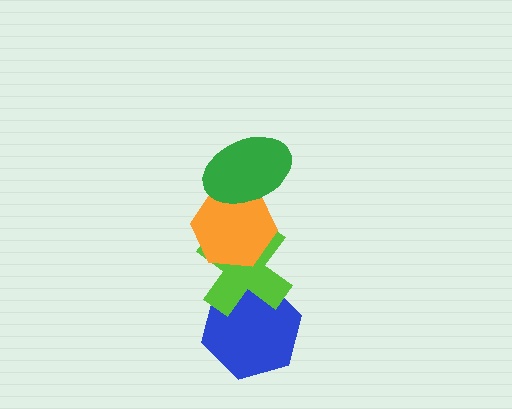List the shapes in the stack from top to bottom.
From top to bottom: the green ellipse, the orange hexagon, the lime cross, the blue hexagon.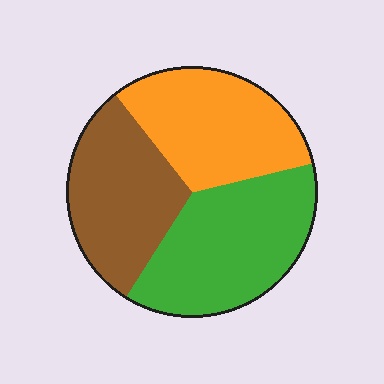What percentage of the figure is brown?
Brown covers roughly 30% of the figure.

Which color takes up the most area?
Green, at roughly 35%.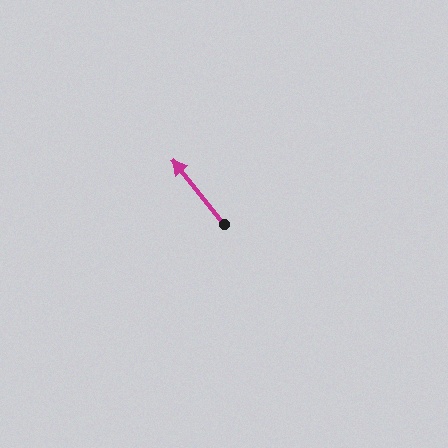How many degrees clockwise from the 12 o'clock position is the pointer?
Approximately 321 degrees.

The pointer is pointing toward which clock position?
Roughly 11 o'clock.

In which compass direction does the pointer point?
Northwest.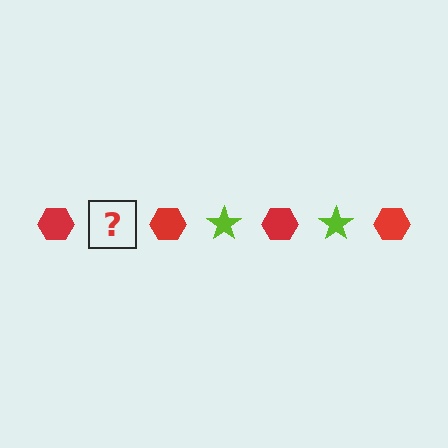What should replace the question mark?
The question mark should be replaced with a lime star.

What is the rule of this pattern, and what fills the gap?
The rule is that the pattern alternates between red hexagon and lime star. The gap should be filled with a lime star.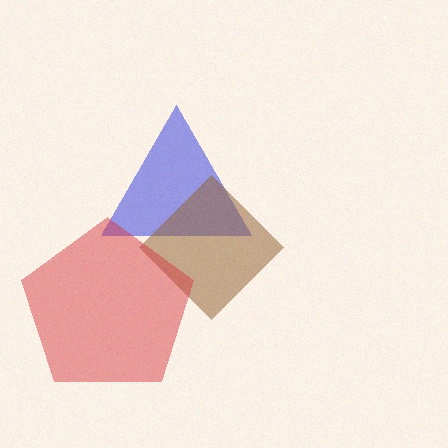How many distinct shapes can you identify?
There are 3 distinct shapes: a blue triangle, a brown diamond, a red pentagon.